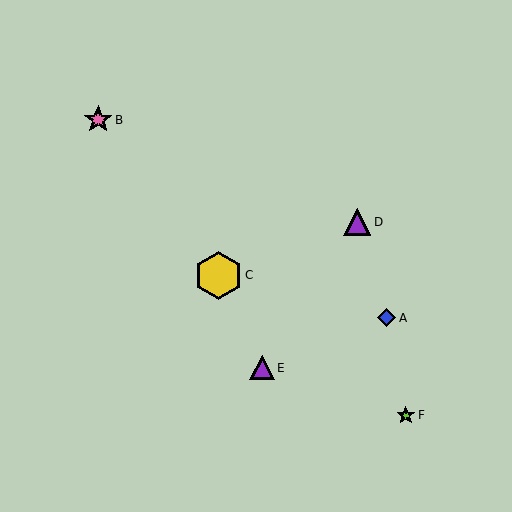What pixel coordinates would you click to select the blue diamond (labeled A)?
Click at (387, 318) to select the blue diamond A.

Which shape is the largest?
The yellow hexagon (labeled C) is the largest.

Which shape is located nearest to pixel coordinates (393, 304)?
The blue diamond (labeled A) at (387, 318) is nearest to that location.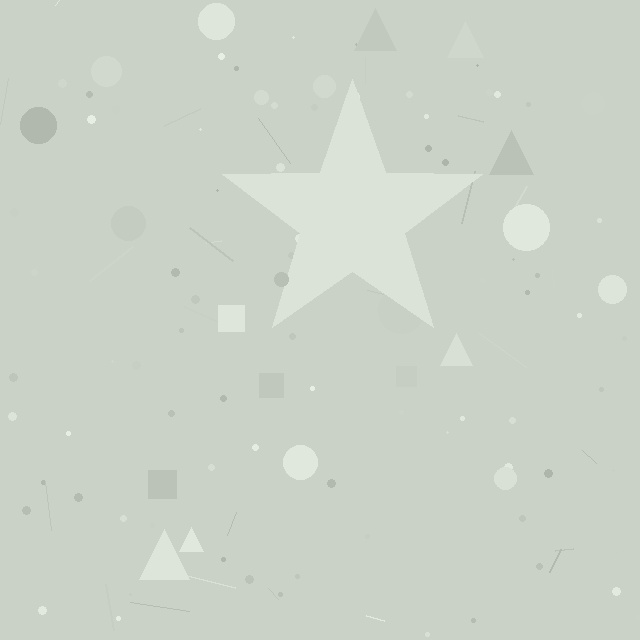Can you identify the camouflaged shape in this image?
The camouflaged shape is a star.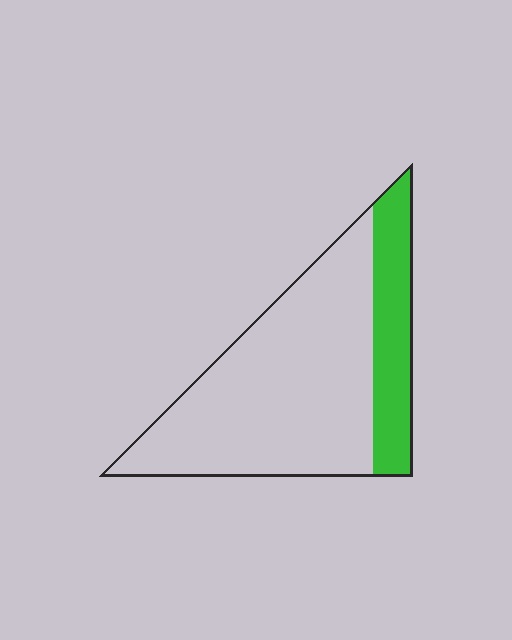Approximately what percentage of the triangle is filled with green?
Approximately 25%.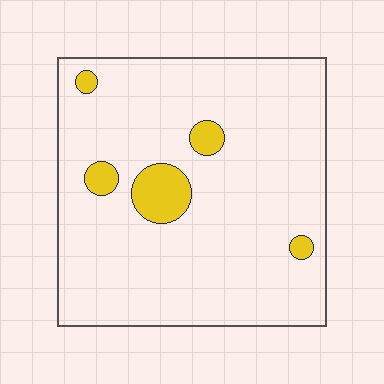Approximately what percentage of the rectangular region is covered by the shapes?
Approximately 10%.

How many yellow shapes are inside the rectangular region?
5.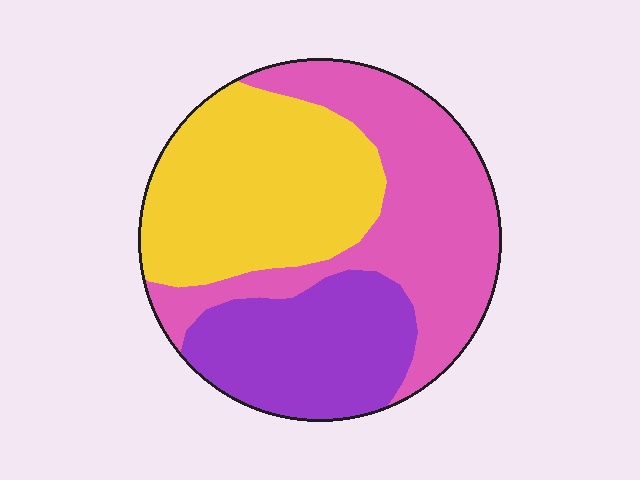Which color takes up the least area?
Purple, at roughly 25%.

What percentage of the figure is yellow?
Yellow covers about 35% of the figure.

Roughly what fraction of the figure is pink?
Pink covers 39% of the figure.